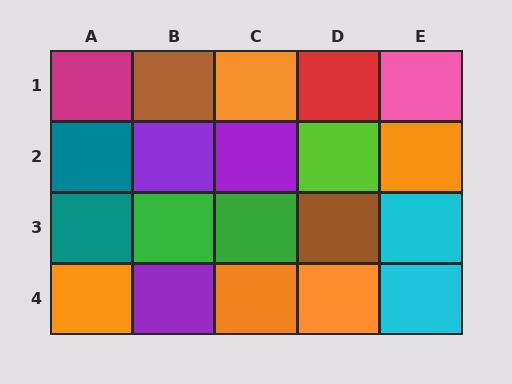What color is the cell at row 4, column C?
Orange.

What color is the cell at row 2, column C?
Purple.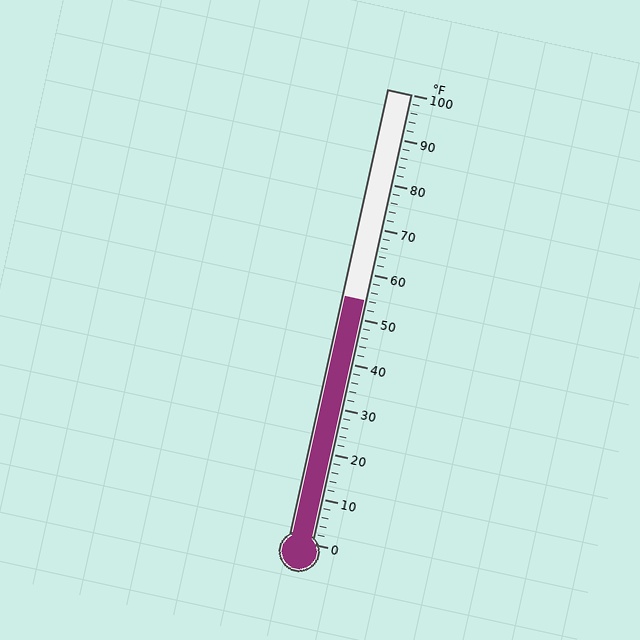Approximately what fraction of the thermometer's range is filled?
The thermometer is filled to approximately 55% of its range.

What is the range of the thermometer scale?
The thermometer scale ranges from 0°F to 100°F.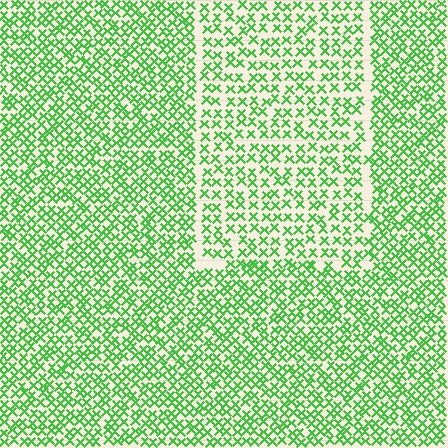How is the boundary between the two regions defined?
The boundary is defined by a change in element density (approximately 1.6x ratio). All elements are the same color, size, and shape.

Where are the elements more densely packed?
The elements are more densely packed outside the rectangle boundary.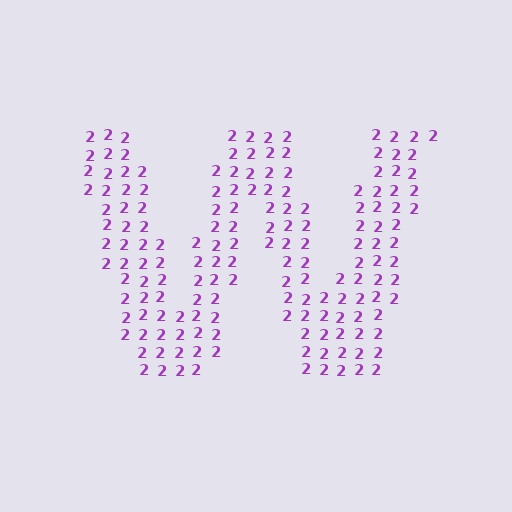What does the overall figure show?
The overall figure shows the letter W.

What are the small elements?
The small elements are digit 2's.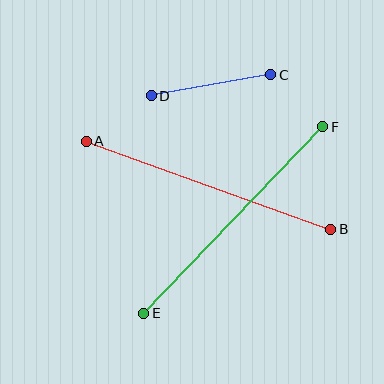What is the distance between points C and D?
The distance is approximately 121 pixels.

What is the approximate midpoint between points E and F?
The midpoint is at approximately (233, 220) pixels.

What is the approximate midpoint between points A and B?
The midpoint is at approximately (208, 185) pixels.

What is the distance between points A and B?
The distance is approximately 260 pixels.